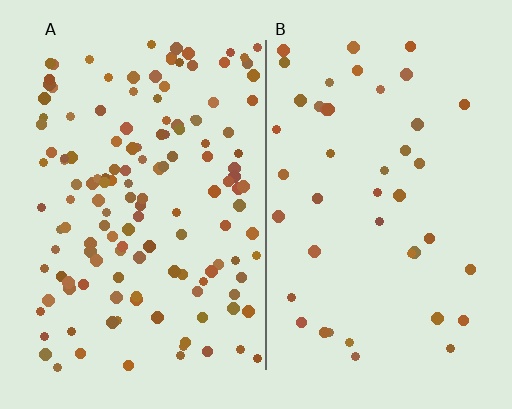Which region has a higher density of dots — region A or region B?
A (the left).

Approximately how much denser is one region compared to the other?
Approximately 3.2× — region A over region B.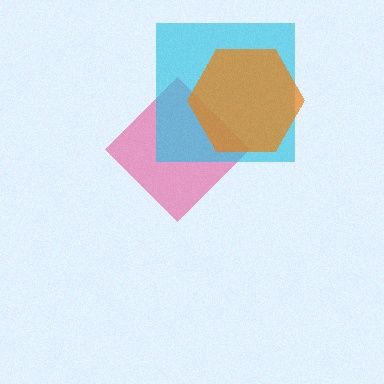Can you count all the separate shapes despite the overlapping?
Yes, there are 3 separate shapes.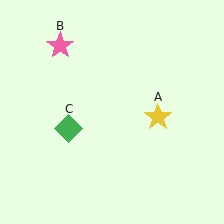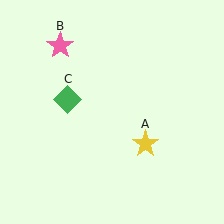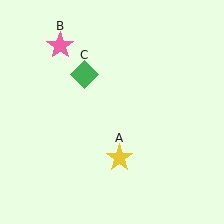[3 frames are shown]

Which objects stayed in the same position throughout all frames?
Pink star (object B) remained stationary.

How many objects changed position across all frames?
2 objects changed position: yellow star (object A), green diamond (object C).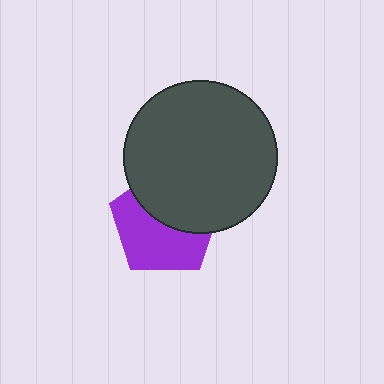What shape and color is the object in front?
The object in front is a dark gray circle.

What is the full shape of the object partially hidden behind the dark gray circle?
The partially hidden object is a purple pentagon.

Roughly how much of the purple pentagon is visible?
About half of it is visible (roughly 54%).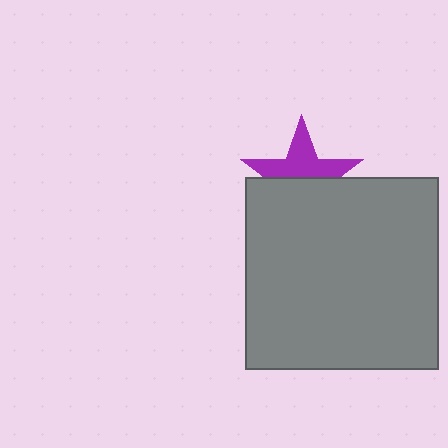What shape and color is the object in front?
The object in front is a gray square.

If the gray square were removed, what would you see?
You would see the complete purple star.